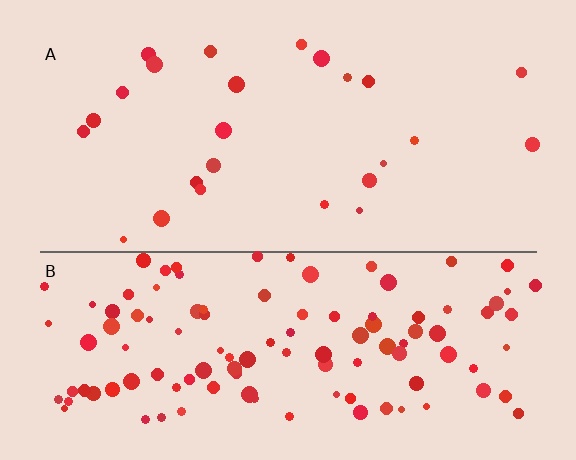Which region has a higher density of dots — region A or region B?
B (the bottom).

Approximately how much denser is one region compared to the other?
Approximately 4.6× — region B over region A.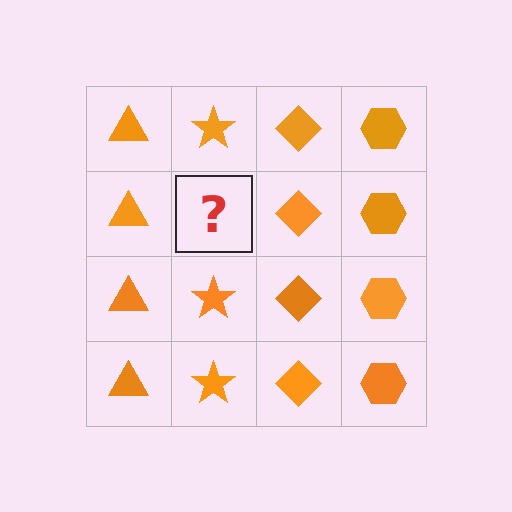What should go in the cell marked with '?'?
The missing cell should contain an orange star.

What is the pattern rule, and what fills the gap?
The rule is that each column has a consistent shape. The gap should be filled with an orange star.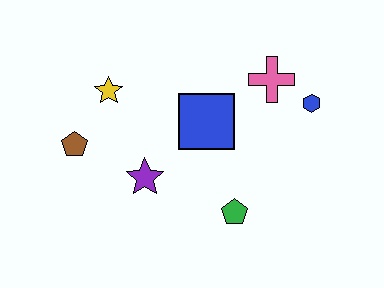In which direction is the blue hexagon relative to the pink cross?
The blue hexagon is to the right of the pink cross.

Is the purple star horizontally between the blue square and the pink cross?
No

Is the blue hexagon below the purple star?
No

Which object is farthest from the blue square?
The brown pentagon is farthest from the blue square.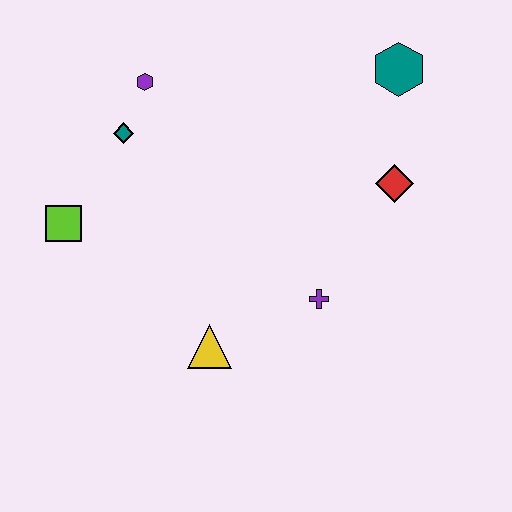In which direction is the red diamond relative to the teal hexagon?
The red diamond is below the teal hexagon.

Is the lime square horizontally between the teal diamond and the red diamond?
No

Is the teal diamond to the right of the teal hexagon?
No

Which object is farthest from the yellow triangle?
The teal hexagon is farthest from the yellow triangle.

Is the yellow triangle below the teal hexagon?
Yes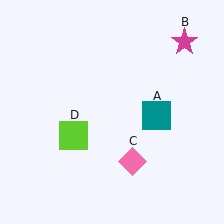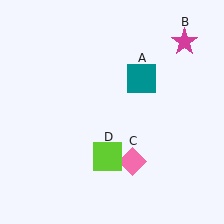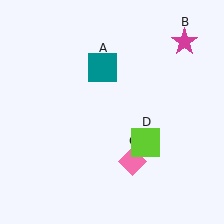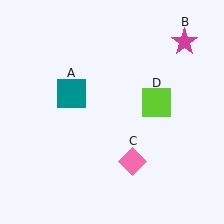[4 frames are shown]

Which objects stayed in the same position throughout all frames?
Magenta star (object B) and pink diamond (object C) remained stationary.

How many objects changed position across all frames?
2 objects changed position: teal square (object A), lime square (object D).